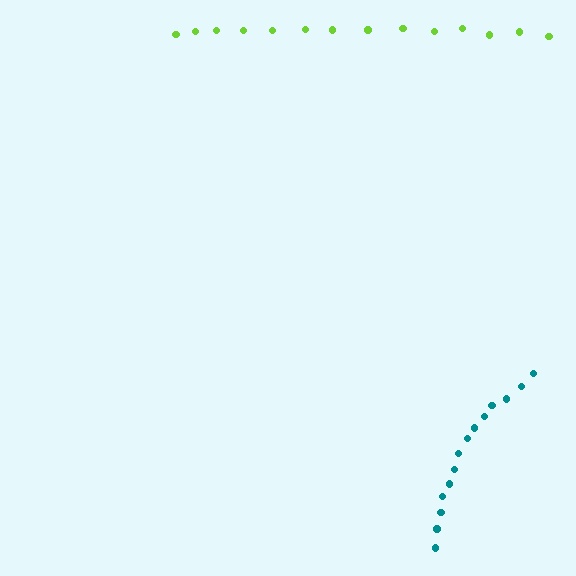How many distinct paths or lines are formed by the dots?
There are 2 distinct paths.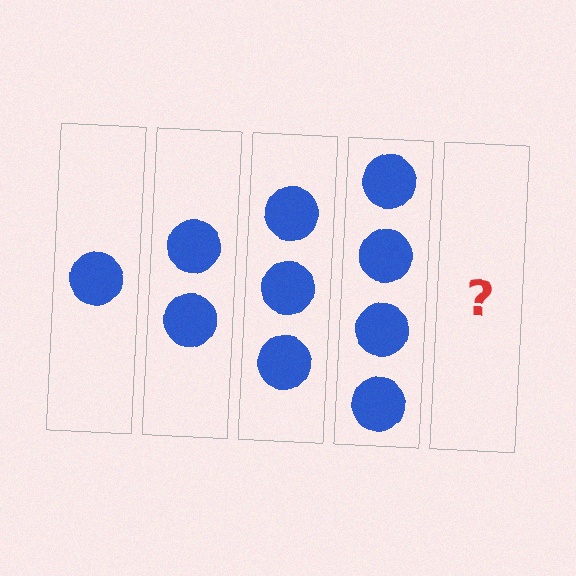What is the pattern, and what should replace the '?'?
The pattern is that each step adds one more circle. The '?' should be 5 circles.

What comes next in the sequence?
The next element should be 5 circles.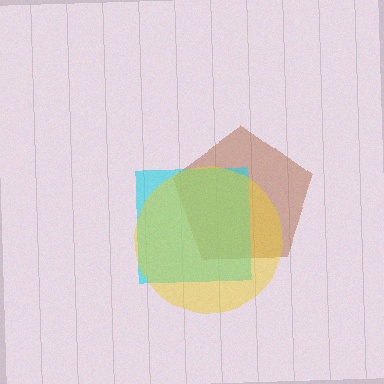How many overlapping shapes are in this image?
There are 3 overlapping shapes in the image.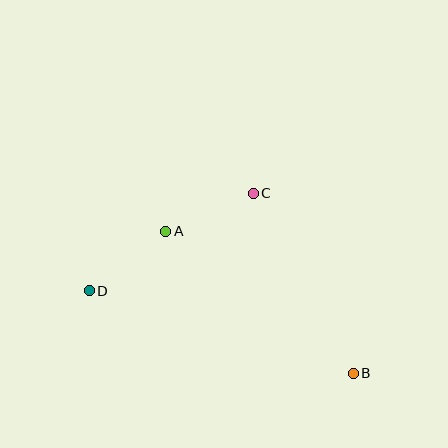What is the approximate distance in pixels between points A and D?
The distance between A and D is approximately 97 pixels.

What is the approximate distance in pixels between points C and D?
The distance between C and D is approximately 191 pixels.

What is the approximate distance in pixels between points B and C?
The distance between B and C is approximately 206 pixels.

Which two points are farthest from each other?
Points B and D are farthest from each other.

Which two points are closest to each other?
Points A and C are closest to each other.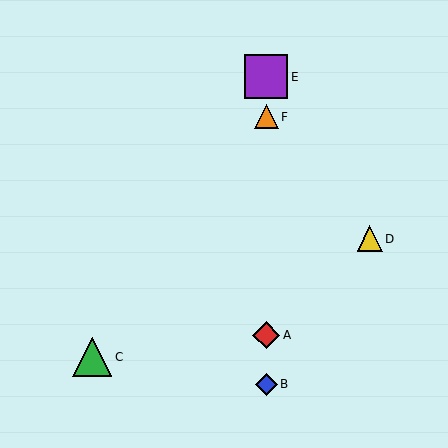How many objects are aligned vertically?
4 objects (A, B, E, F) are aligned vertically.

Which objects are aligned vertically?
Objects A, B, E, F are aligned vertically.